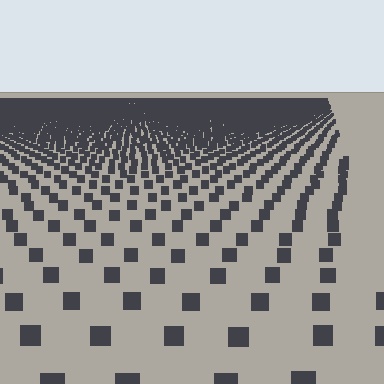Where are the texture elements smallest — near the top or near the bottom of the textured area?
Near the top.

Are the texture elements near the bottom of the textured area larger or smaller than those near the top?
Larger. Near the bottom, elements are closer to the viewer and appear at a bigger on-screen size.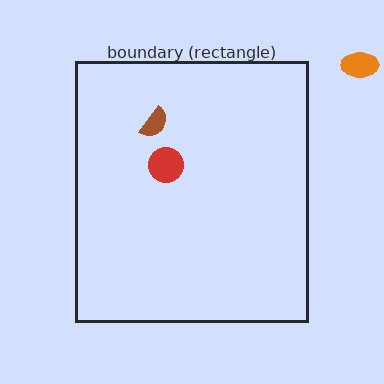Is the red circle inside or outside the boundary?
Inside.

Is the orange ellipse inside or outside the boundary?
Outside.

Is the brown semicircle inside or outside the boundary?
Inside.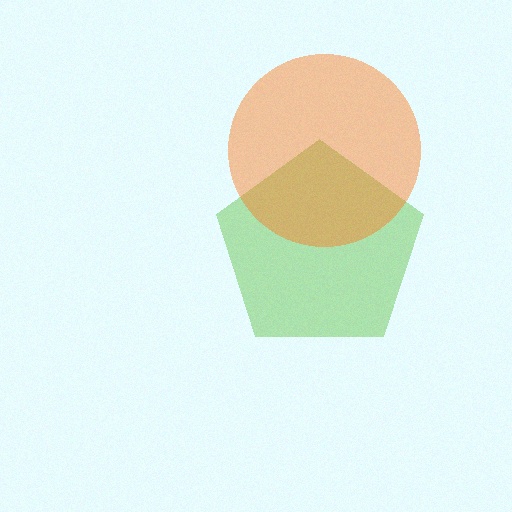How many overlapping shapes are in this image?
There are 2 overlapping shapes in the image.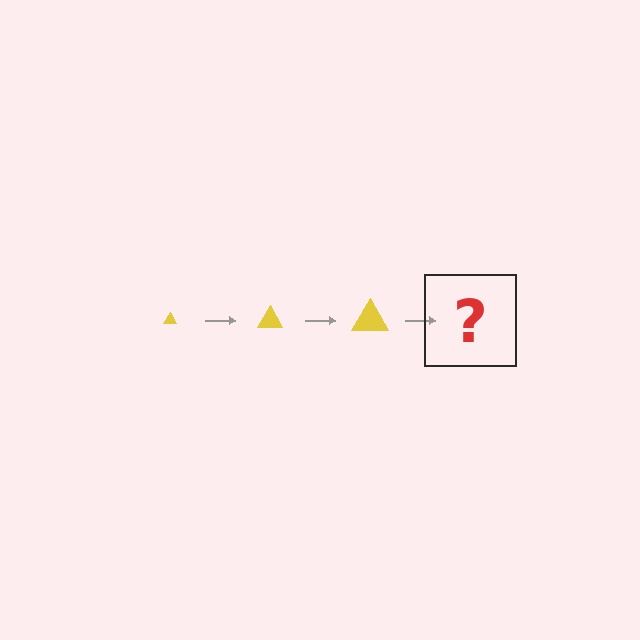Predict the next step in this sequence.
The next step is a yellow triangle, larger than the previous one.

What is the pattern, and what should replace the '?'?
The pattern is that the triangle gets progressively larger each step. The '?' should be a yellow triangle, larger than the previous one.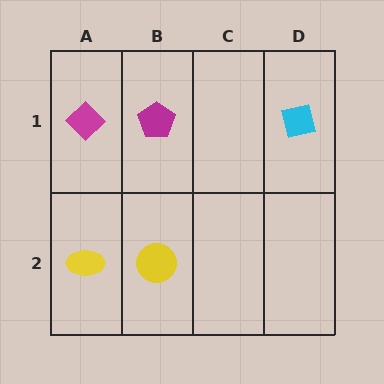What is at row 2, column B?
A yellow circle.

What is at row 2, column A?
A yellow ellipse.